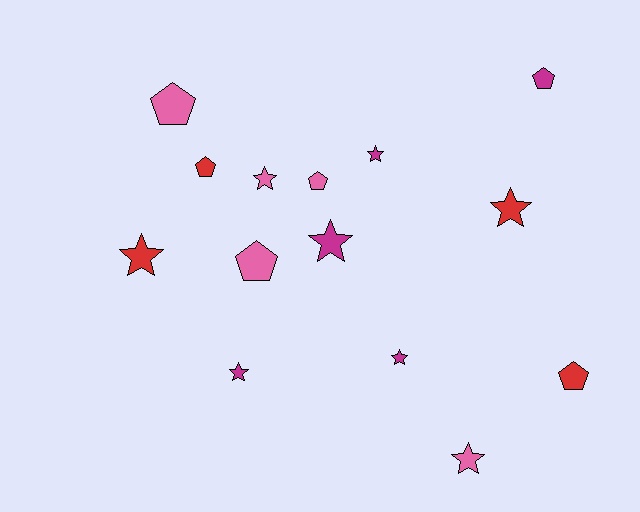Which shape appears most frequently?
Star, with 8 objects.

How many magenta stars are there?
There are 4 magenta stars.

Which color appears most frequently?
Magenta, with 5 objects.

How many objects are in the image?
There are 14 objects.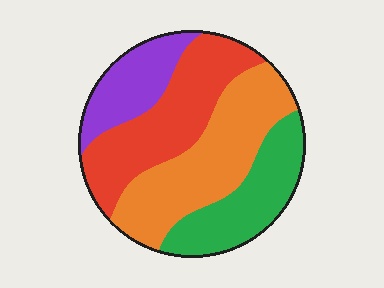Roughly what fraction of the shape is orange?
Orange covers around 35% of the shape.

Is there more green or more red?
Red.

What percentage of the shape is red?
Red takes up between a quarter and a half of the shape.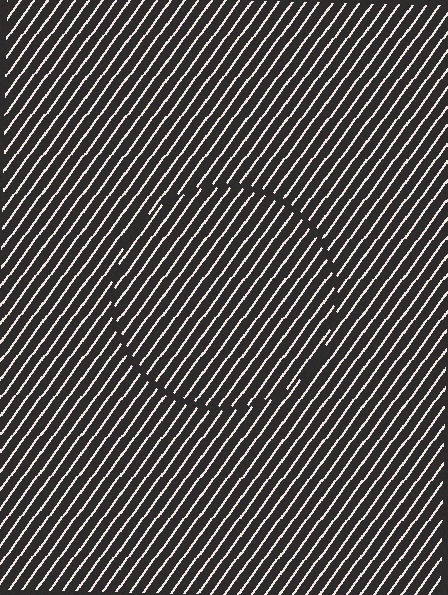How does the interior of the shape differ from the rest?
The interior of the shape contains the same grating, shifted by half a period — the contour is defined by the phase discontinuity where line-ends from the inner and outer gratings abut.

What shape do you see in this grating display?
An illusory circle. The interior of the shape contains the same grating, shifted by half a period — the contour is defined by the phase discontinuity where line-ends from the inner and outer gratings abut.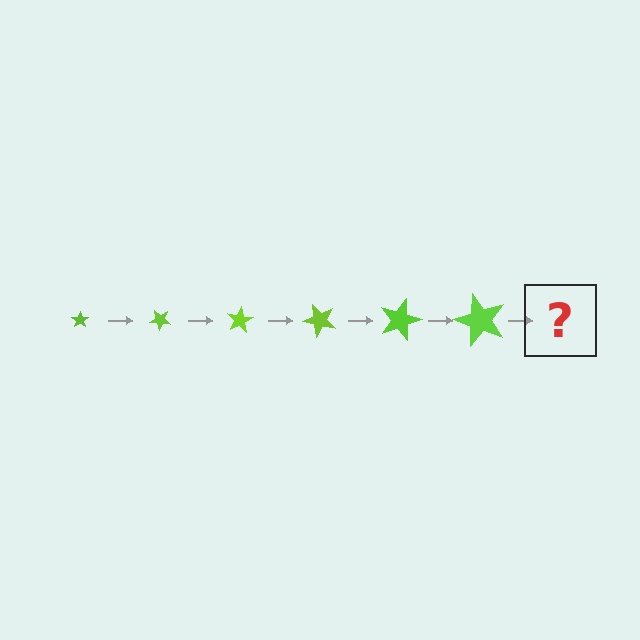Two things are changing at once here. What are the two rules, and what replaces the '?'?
The two rules are that the star grows larger each step and it rotates 40 degrees each step. The '?' should be a star, larger than the previous one and rotated 240 degrees from the start.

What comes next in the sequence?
The next element should be a star, larger than the previous one and rotated 240 degrees from the start.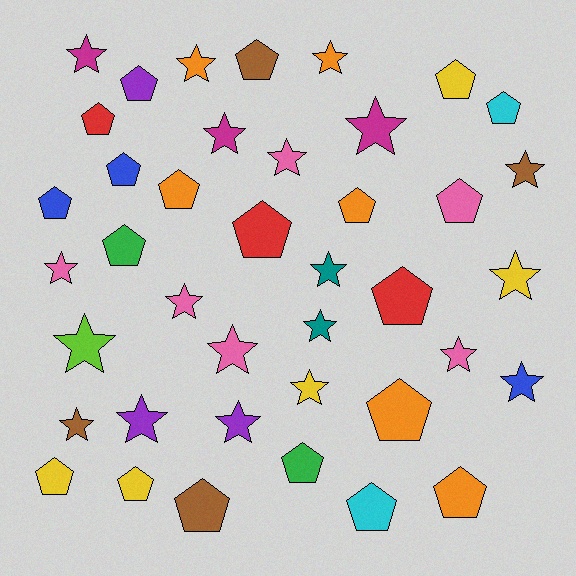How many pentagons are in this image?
There are 20 pentagons.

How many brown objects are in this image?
There are 4 brown objects.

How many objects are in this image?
There are 40 objects.